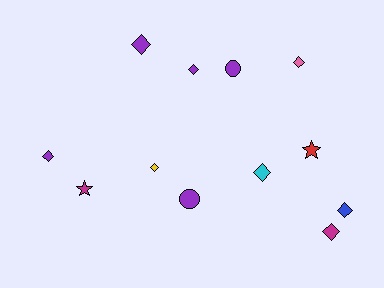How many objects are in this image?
There are 12 objects.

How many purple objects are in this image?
There are 5 purple objects.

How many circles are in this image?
There are 2 circles.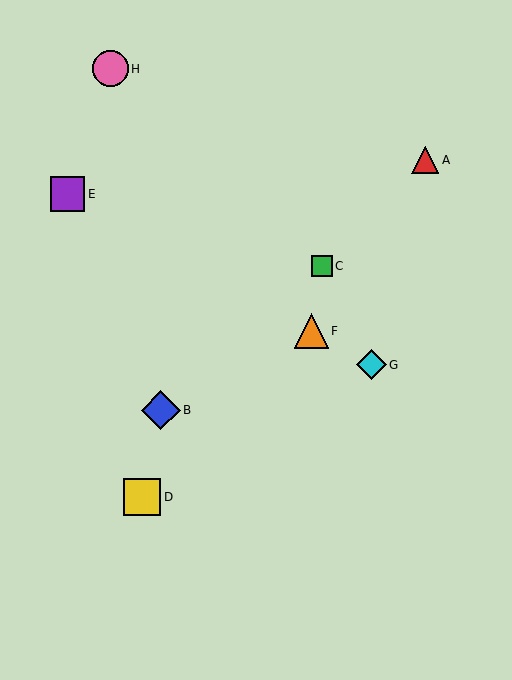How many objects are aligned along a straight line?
3 objects (E, F, G) are aligned along a straight line.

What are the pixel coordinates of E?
Object E is at (68, 194).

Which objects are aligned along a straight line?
Objects E, F, G are aligned along a straight line.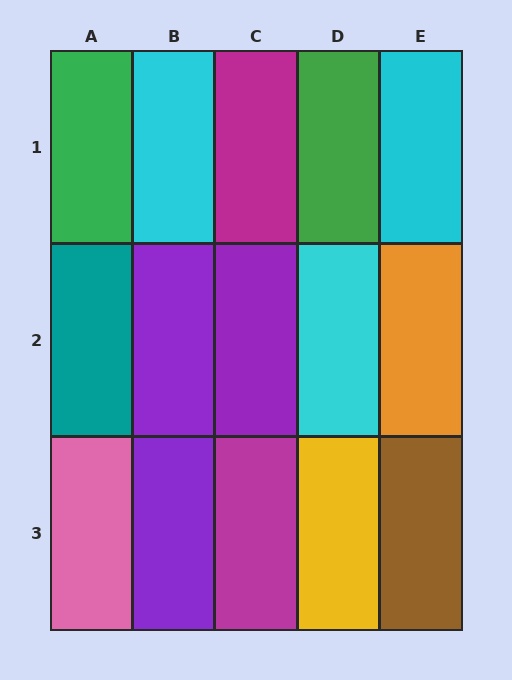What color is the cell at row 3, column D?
Yellow.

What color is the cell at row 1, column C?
Magenta.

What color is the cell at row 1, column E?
Cyan.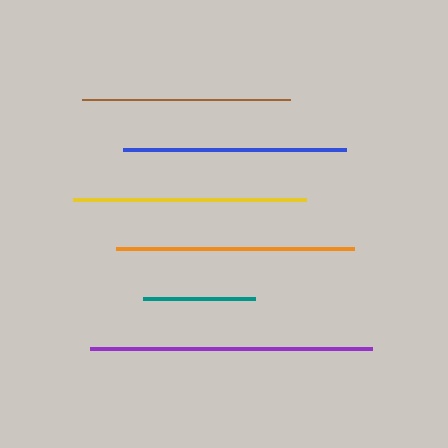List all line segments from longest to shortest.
From longest to shortest: purple, orange, yellow, blue, brown, teal.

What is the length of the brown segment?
The brown segment is approximately 208 pixels long.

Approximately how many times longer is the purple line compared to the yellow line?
The purple line is approximately 1.2 times the length of the yellow line.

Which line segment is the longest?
The purple line is the longest at approximately 282 pixels.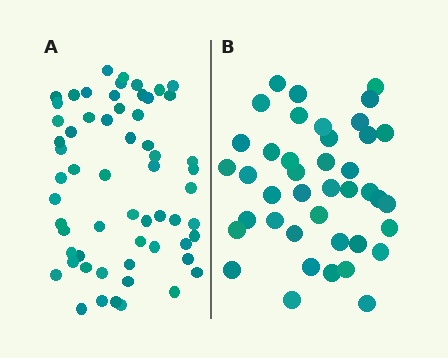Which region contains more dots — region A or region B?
Region A (the left region) has more dots.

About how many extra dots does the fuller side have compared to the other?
Region A has approximately 20 more dots than region B.